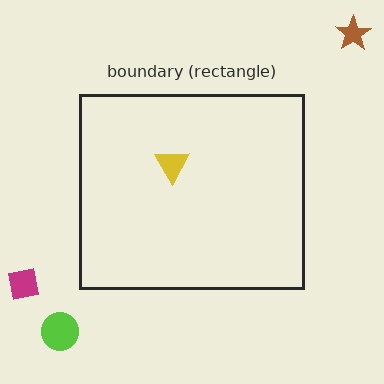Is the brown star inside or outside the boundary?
Outside.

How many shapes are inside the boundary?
1 inside, 3 outside.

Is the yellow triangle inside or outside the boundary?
Inside.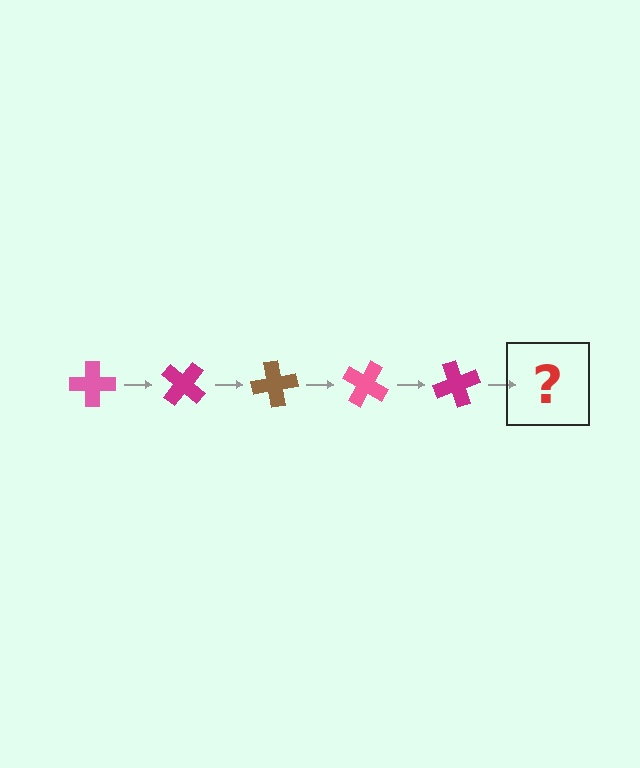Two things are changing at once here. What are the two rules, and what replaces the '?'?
The two rules are that it rotates 40 degrees each step and the color cycles through pink, magenta, and brown. The '?' should be a brown cross, rotated 200 degrees from the start.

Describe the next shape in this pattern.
It should be a brown cross, rotated 200 degrees from the start.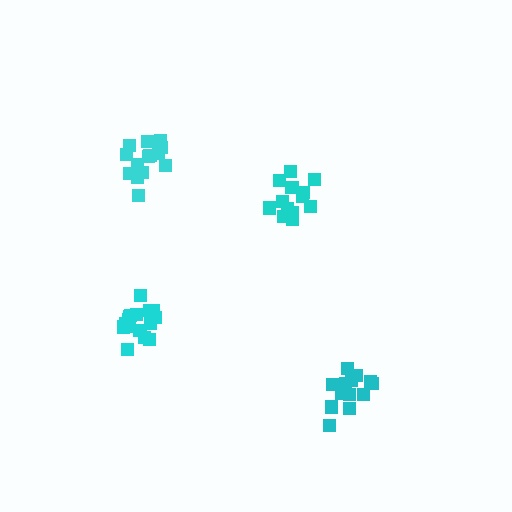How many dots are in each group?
Group 1: 15 dots, Group 2: 14 dots, Group 3: 13 dots, Group 4: 17 dots (59 total).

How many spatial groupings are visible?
There are 4 spatial groupings.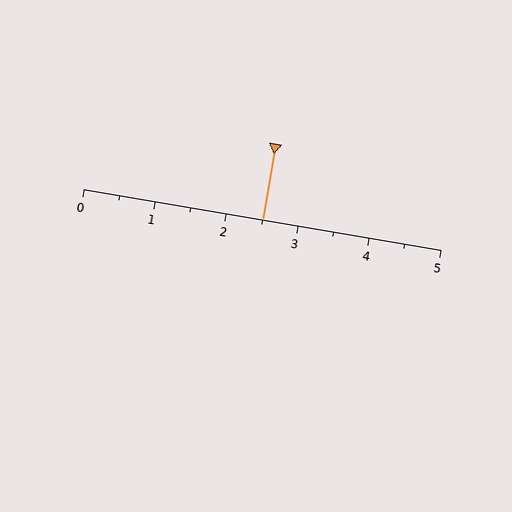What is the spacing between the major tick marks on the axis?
The major ticks are spaced 1 apart.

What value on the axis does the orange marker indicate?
The marker indicates approximately 2.5.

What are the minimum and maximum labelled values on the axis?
The axis runs from 0 to 5.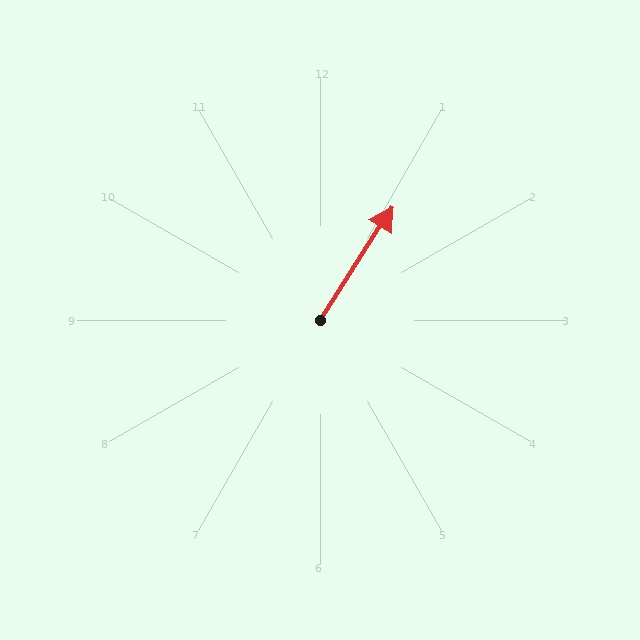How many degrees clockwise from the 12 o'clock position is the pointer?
Approximately 33 degrees.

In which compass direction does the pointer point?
Northeast.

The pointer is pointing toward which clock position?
Roughly 1 o'clock.